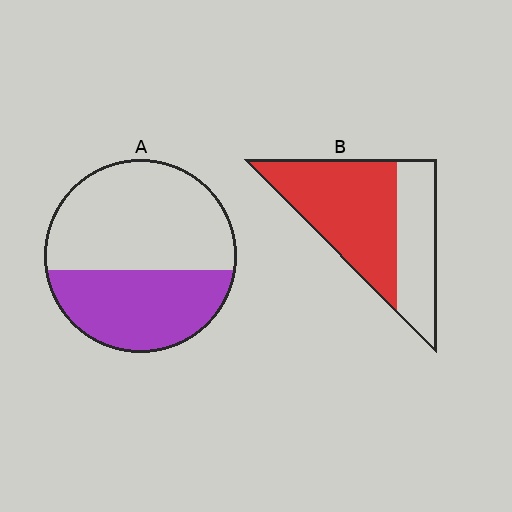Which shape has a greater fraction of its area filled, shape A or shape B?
Shape B.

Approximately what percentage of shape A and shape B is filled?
A is approximately 40% and B is approximately 65%.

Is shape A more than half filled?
No.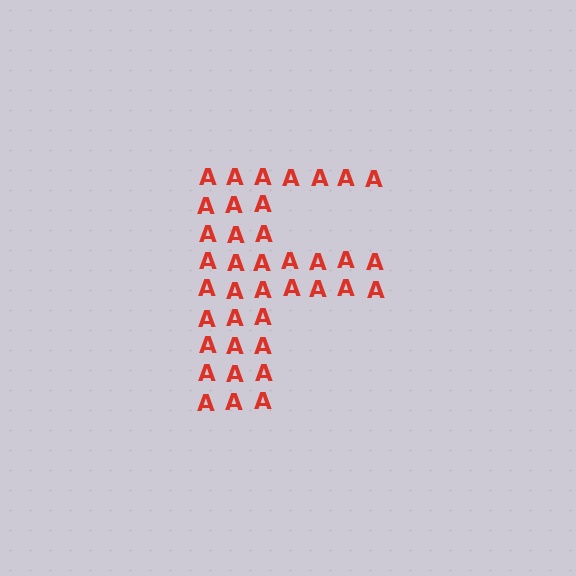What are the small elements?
The small elements are letter A's.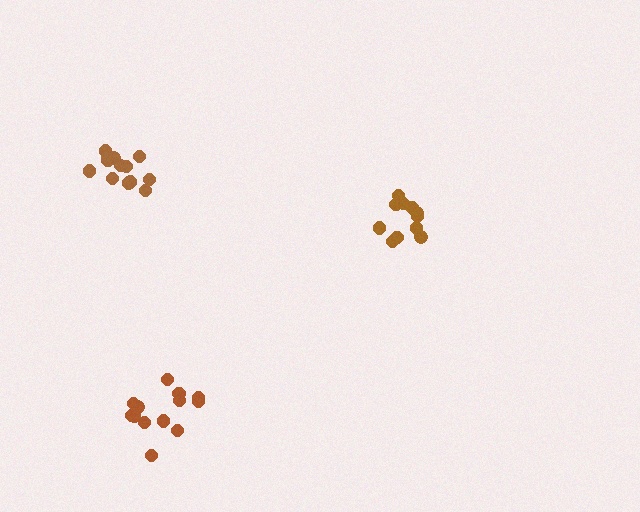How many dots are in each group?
Group 1: 13 dots, Group 2: 11 dots, Group 3: 13 dots (37 total).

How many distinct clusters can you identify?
There are 3 distinct clusters.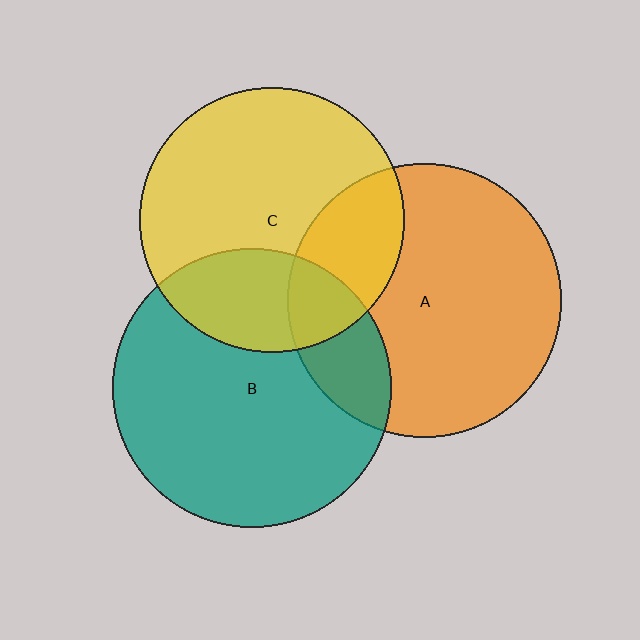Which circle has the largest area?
Circle B (teal).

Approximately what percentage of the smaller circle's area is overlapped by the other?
Approximately 25%.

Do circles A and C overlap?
Yes.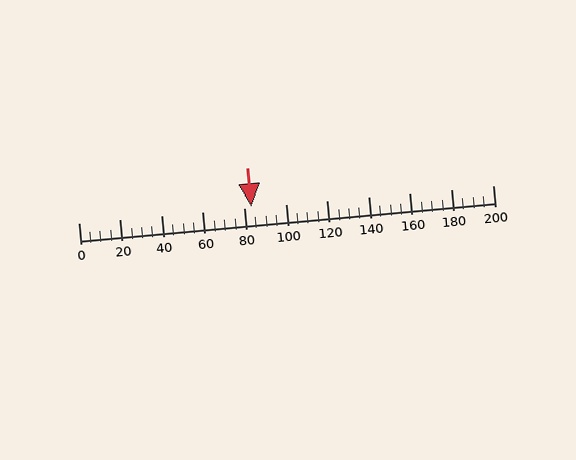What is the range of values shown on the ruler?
The ruler shows values from 0 to 200.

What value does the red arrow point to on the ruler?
The red arrow points to approximately 84.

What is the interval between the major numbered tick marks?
The major tick marks are spaced 20 units apart.